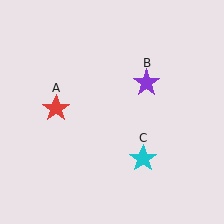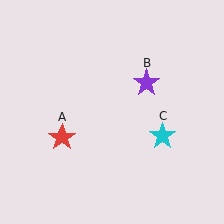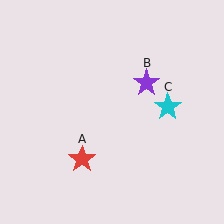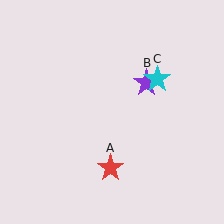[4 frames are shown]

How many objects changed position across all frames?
2 objects changed position: red star (object A), cyan star (object C).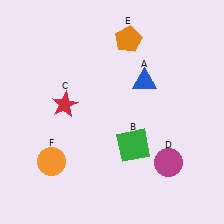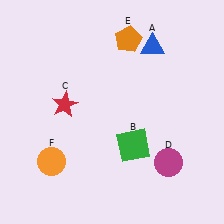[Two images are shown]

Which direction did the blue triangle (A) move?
The blue triangle (A) moved up.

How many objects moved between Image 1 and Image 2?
1 object moved between the two images.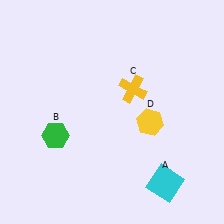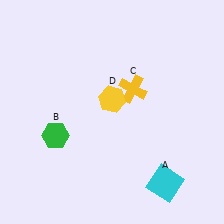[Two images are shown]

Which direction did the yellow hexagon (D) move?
The yellow hexagon (D) moved left.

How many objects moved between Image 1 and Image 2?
1 object moved between the two images.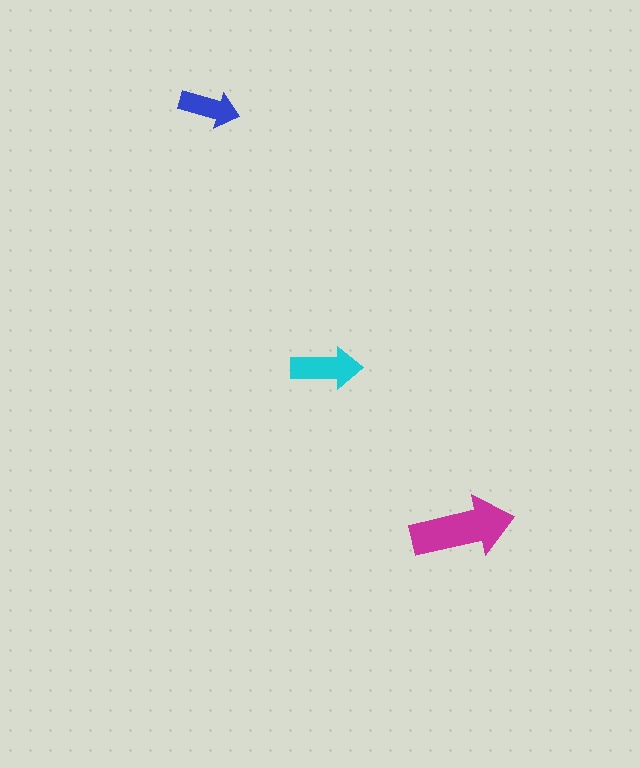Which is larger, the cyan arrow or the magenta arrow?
The magenta one.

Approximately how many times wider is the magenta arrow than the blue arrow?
About 1.5 times wider.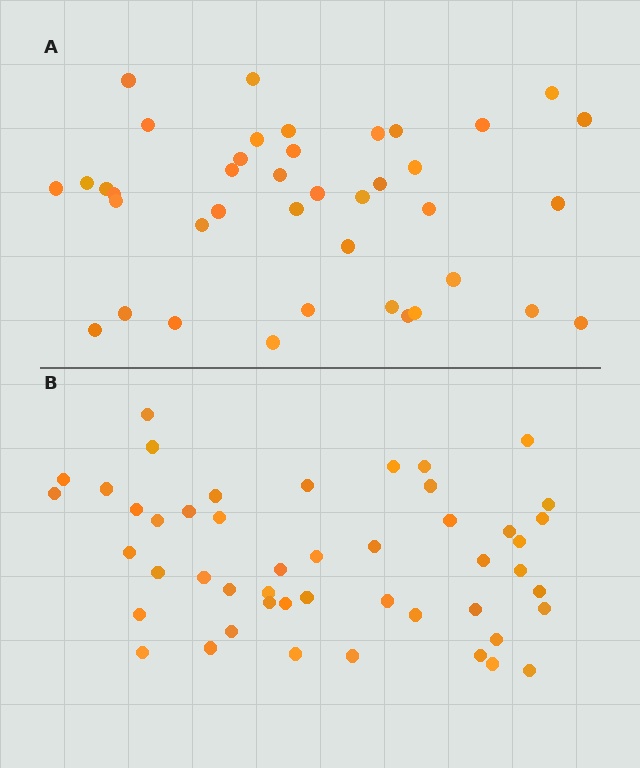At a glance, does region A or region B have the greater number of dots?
Region B (the bottom region) has more dots.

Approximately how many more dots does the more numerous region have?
Region B has roughly 8 or so more dots than region A.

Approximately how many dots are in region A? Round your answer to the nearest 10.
About 40 dots.